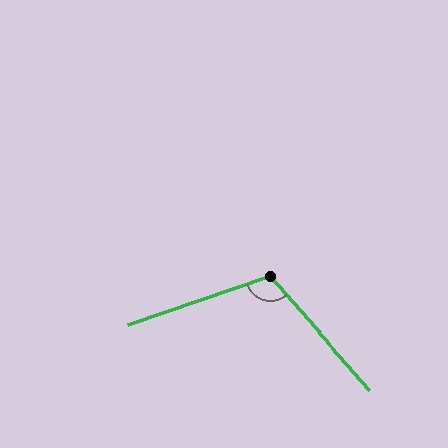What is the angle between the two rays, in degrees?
Approximately 112 degrees.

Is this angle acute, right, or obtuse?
It is obtuse.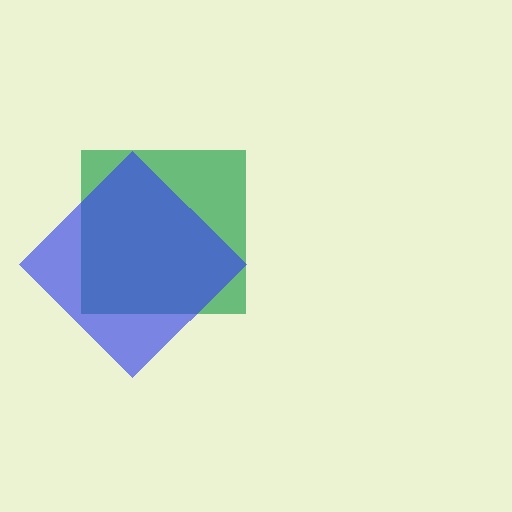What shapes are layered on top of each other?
The layered shapes are: a green square, a blue diamond.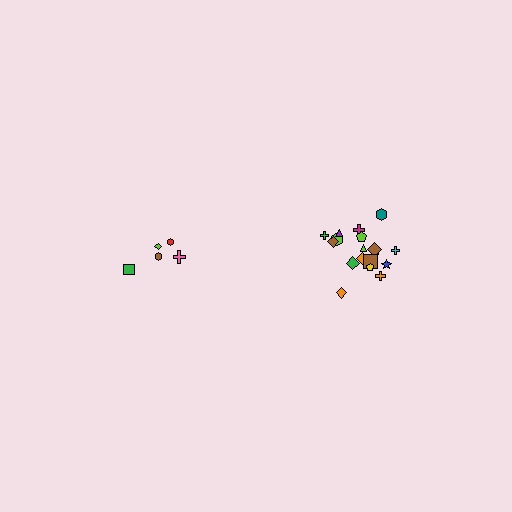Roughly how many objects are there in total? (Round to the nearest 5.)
Roughly 25 objects in total.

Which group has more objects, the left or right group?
The right group.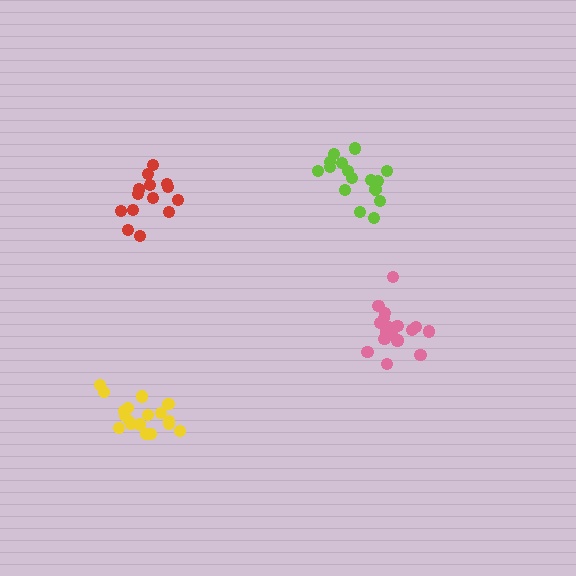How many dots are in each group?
Group 1: 14 dots, Group 2: 20 dots, Group 3: 16 dots, Group 4: 19 dots (69 total).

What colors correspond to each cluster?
The clusters are colored: red, pink, lime, yellow.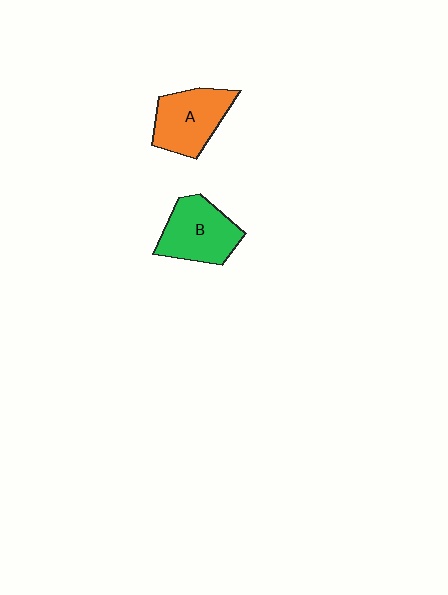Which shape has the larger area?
Shape B (green).